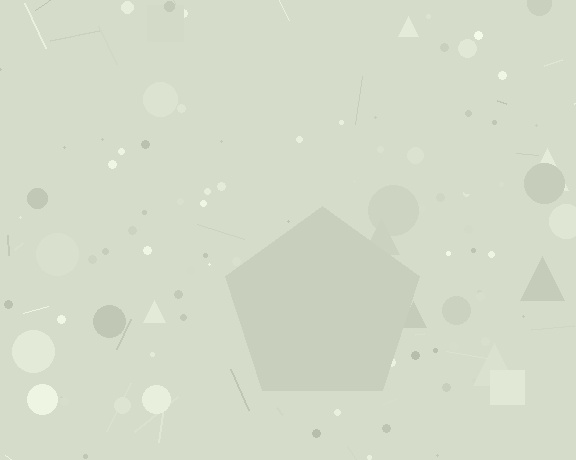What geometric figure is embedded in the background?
A pentagon is embedded in the background.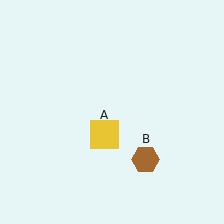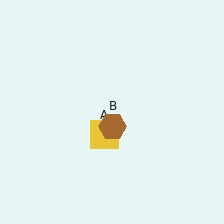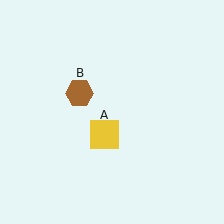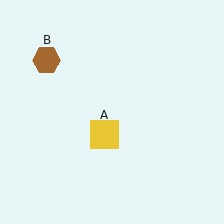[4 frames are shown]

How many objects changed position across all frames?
1 object changed position: brown hexagon (object B).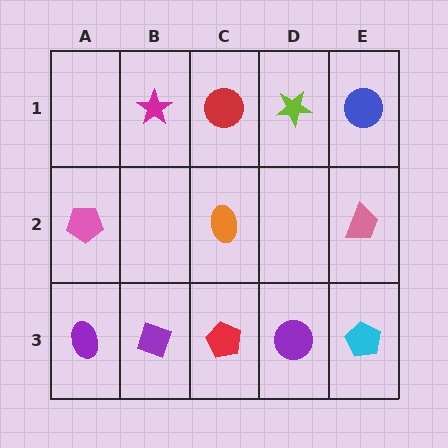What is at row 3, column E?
A cyan pentagon.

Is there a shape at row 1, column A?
No, that cell is empty.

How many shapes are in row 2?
3 shapes.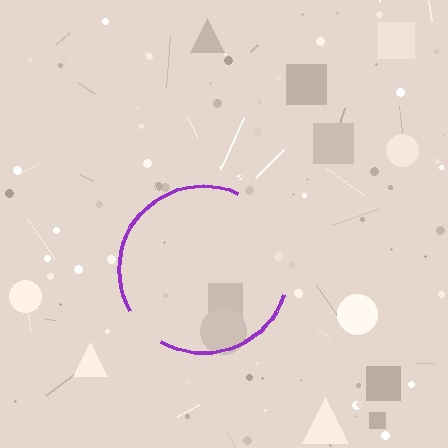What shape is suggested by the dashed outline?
The dashed outline suggests a circle.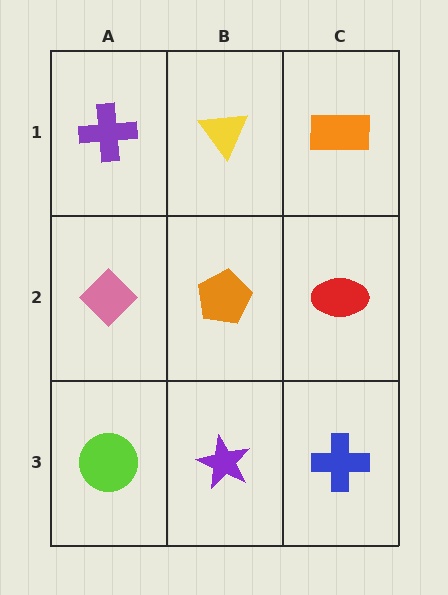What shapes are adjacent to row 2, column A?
A purple cross (row 1, column A), a lime circle (row 3, column A), an orange pentagon (row 2, column B).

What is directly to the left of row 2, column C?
An orange pentagon.